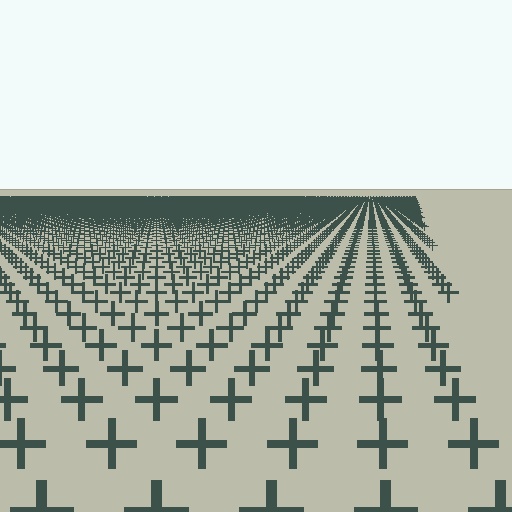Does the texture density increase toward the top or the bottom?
Density increases toward the top.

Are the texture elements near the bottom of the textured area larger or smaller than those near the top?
Larger. Near the bottom, elements are closer to the viewer and appear at a bigger on-screen size.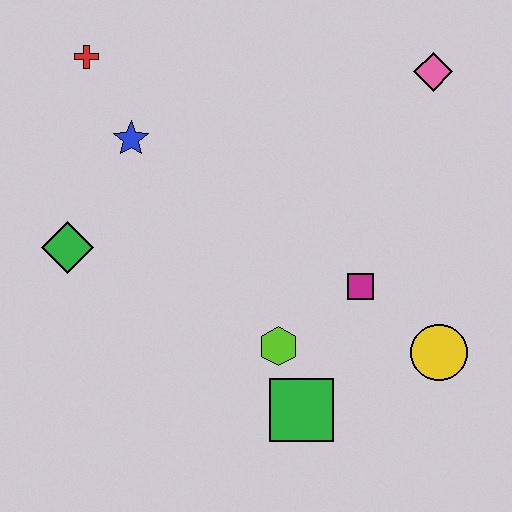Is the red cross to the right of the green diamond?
Yes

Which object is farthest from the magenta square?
The red cross is farthest from the magenta square.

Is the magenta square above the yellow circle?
Yes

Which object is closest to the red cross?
The blue star is closest to the red cross.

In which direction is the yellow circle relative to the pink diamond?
The yellow circle is below the pink diamond.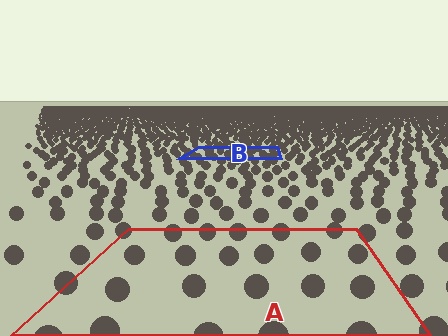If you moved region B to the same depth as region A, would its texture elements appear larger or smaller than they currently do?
They would appear larger. At a closer depth, the same texture elements are projected at a bigger on-screen size.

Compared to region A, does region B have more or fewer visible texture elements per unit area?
Region B has more texture elements per unit area — they are packed more densely because it is farther away.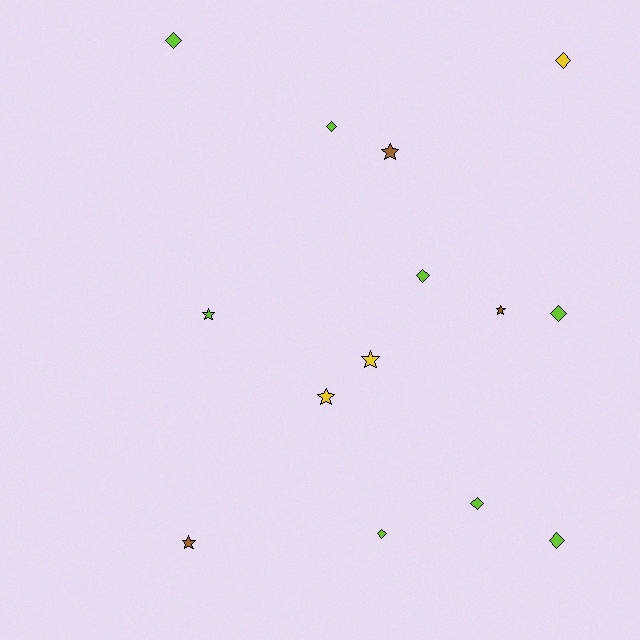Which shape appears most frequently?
Diamond, with 8 objects.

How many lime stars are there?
There is 1 lime star.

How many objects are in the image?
There are 14 objects.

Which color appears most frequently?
Lime, with 8 objects.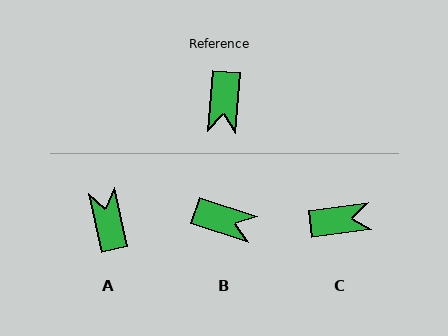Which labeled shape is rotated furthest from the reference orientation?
A, about 163 degrees away.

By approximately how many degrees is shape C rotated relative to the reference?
Approximately 102 degrees counter-clockwise.